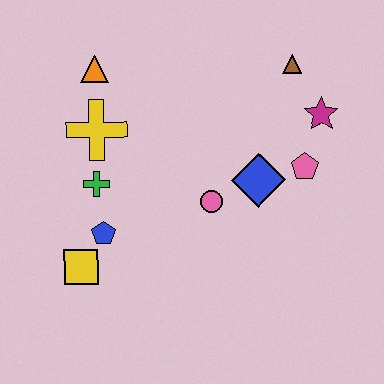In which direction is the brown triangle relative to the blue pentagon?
The brown triangle is to the right of the blue pentagon.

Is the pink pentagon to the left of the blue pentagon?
No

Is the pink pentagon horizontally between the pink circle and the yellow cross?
No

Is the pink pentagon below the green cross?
No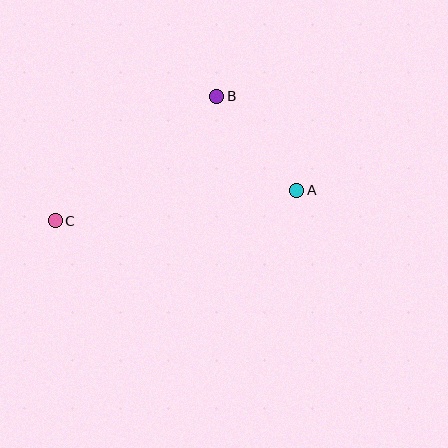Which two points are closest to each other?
Points A and B are closest to each other.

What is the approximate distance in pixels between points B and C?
The distance between B and C is approximately 204 pixels.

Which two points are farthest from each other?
Points A and C are farthest from each other.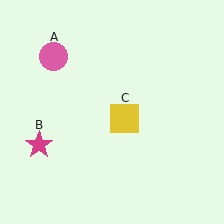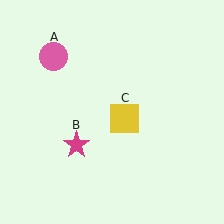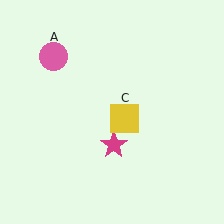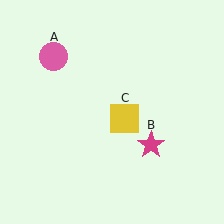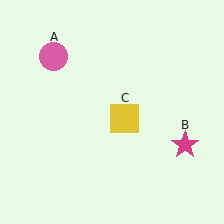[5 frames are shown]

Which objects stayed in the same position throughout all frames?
Pink circle (object A) and yellow square (object C) remained stationary.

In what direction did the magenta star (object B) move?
The magenta star (object B) moved right.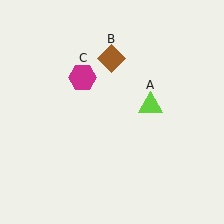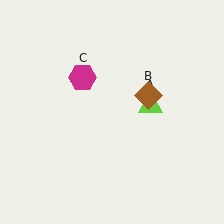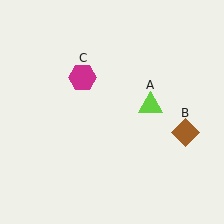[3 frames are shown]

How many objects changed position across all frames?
1 object changed position: brown diamond (object B).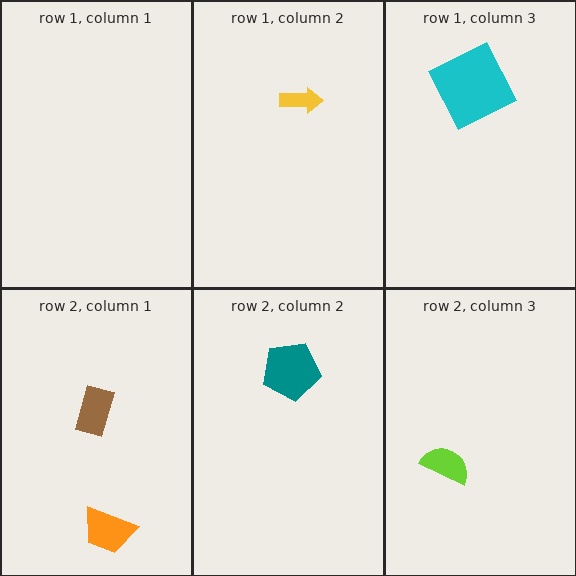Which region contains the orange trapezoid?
The row 2, column 1 region.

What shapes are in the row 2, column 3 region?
The lime semicircle.